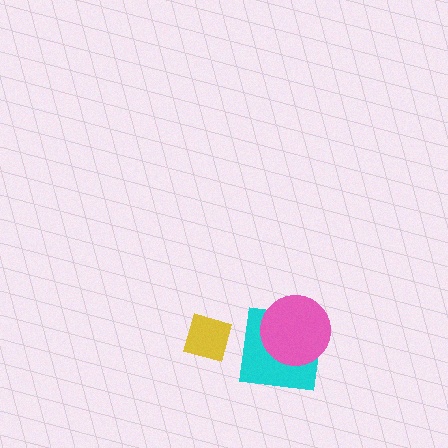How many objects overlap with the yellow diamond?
0 objects overlap with the yellow diamond.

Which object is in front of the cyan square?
The pink circle is in front of the cyan square.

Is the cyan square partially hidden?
Yes, it is partially covered by another shape.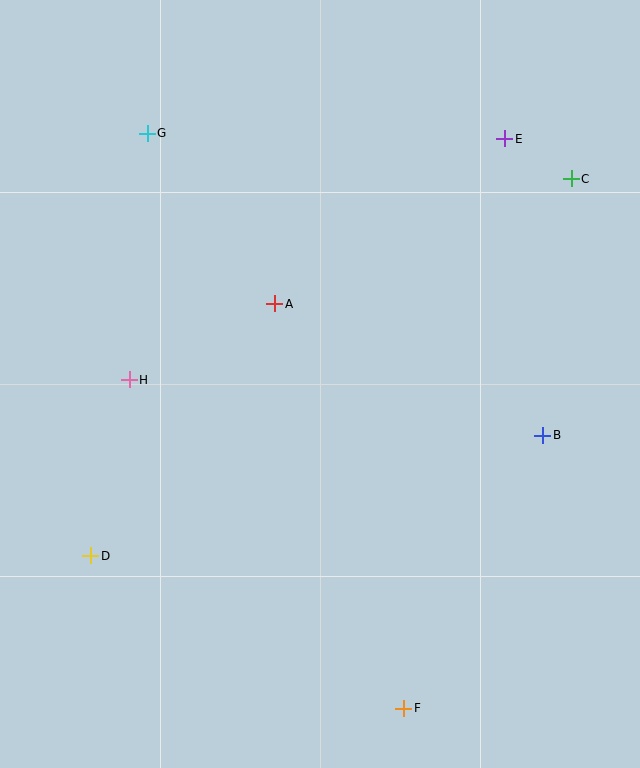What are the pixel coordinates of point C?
Point C is at (571, 179).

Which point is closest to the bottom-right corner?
Point F is closest to the bottom-right corner.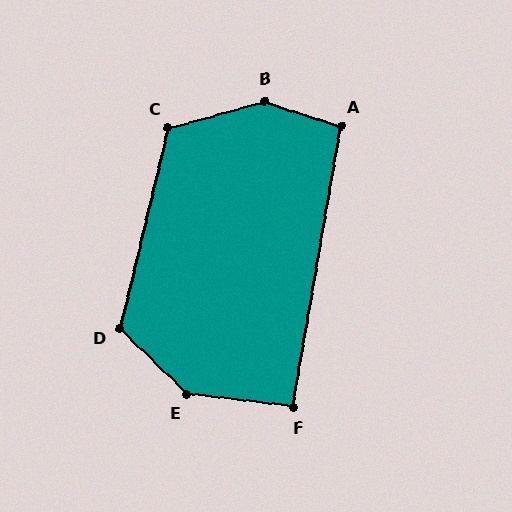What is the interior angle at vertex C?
Approximately 120 degrees (obtuse).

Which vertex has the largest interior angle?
B, at approximately 146 degrees.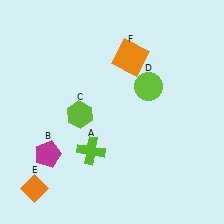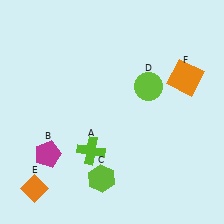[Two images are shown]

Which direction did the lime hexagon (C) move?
The lime hexagon (C) moved down.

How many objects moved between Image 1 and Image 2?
2 objects moved between the two images.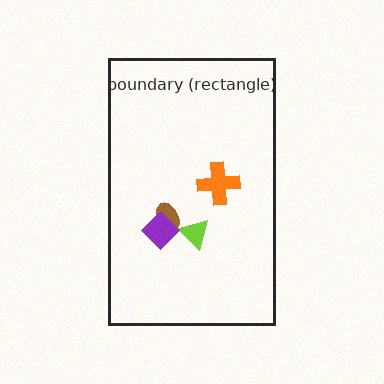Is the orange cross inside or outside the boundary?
Inside.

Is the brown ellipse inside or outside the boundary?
Inside.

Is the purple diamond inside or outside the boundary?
Inside.